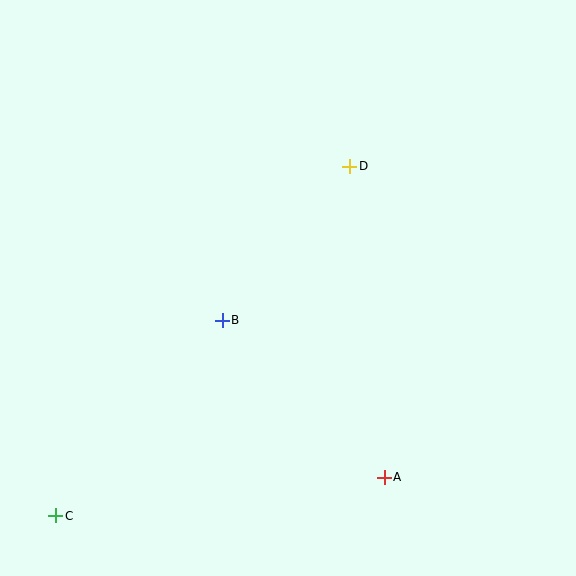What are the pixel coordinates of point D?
Point D is at (350, 166).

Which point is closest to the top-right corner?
Point D is closest to the top-right corner.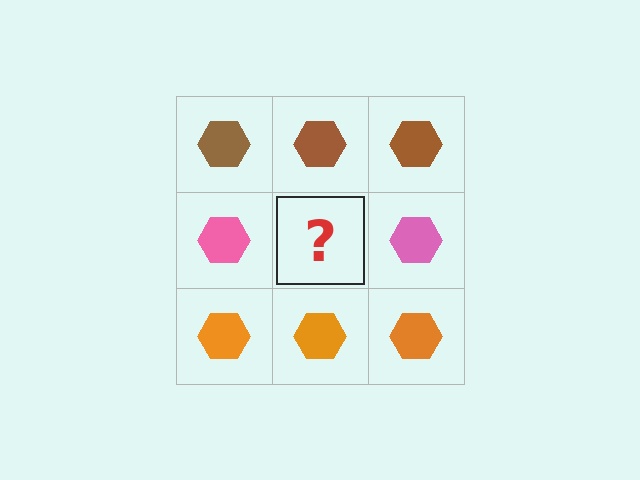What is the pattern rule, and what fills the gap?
The rule is that each row has a consistent color. The gap should be filled with a pink hexagon.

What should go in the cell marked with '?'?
The missing cell should contain a pink hexagon.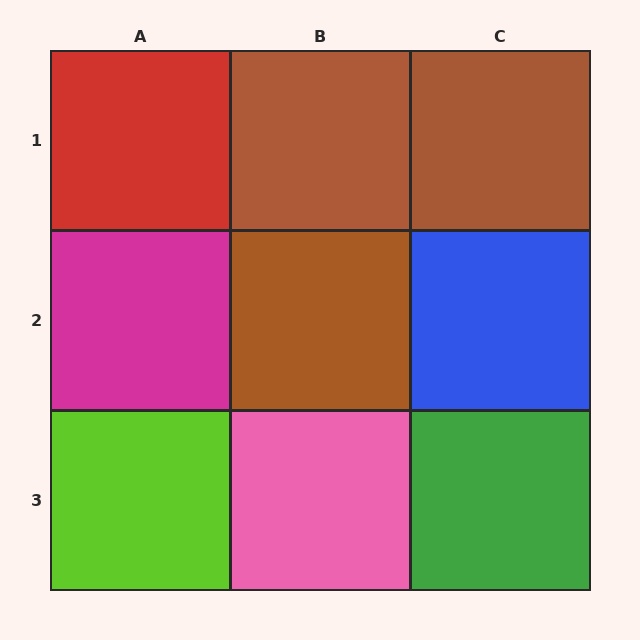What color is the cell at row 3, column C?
Green.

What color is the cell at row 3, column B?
Pink.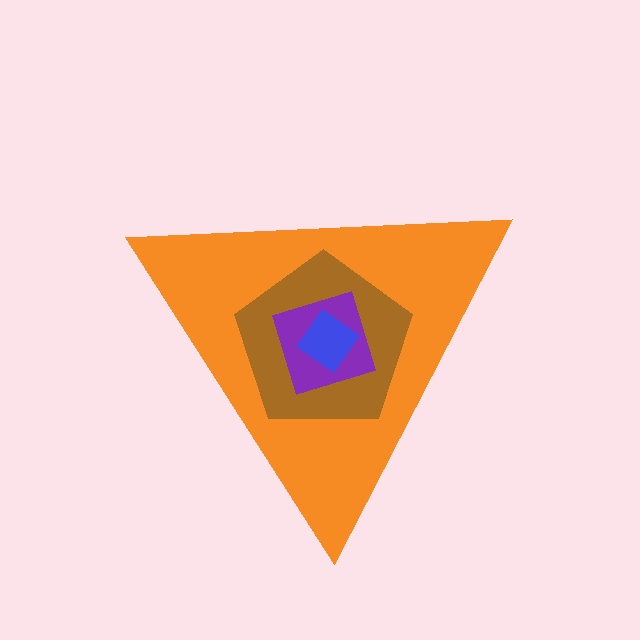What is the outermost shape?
The orange triangle.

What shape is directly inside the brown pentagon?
The purple diamond.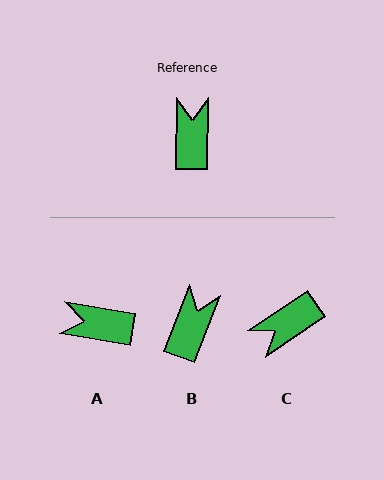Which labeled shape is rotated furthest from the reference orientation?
C, about 125 degrees away.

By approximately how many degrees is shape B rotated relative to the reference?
Approximately 20 degrees clockwise.